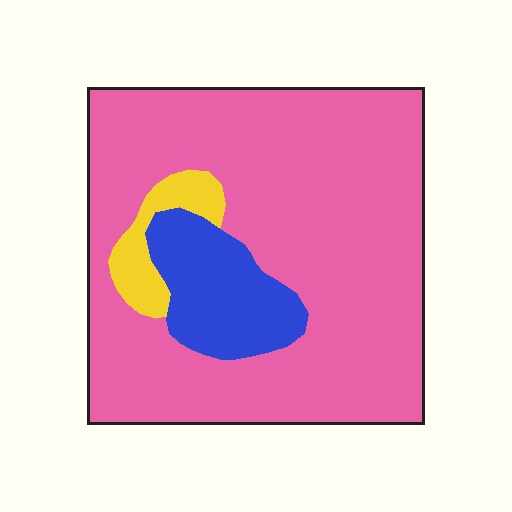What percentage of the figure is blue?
Blue takes up less than a sixth of the figure.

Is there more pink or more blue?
Pink.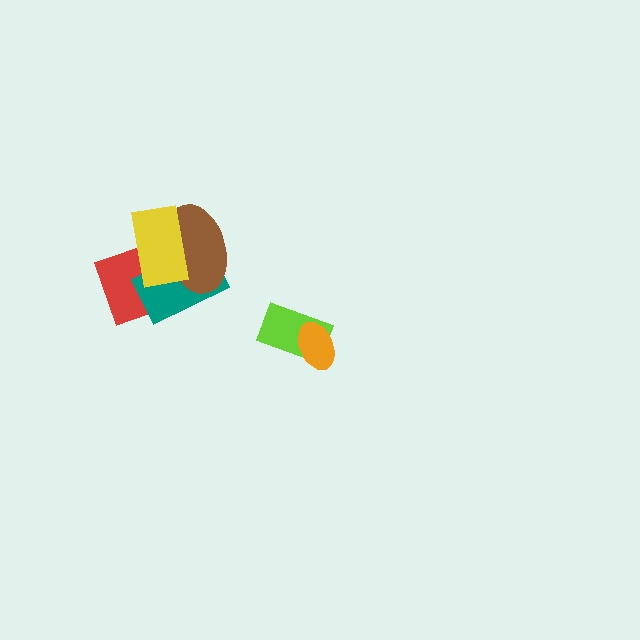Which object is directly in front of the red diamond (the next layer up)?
The teal rectangle is directly in front of the red diamond.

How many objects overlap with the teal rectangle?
3 objects overlap with the teal rectangle.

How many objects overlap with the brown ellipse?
3 objects overlap with the brown ellipse.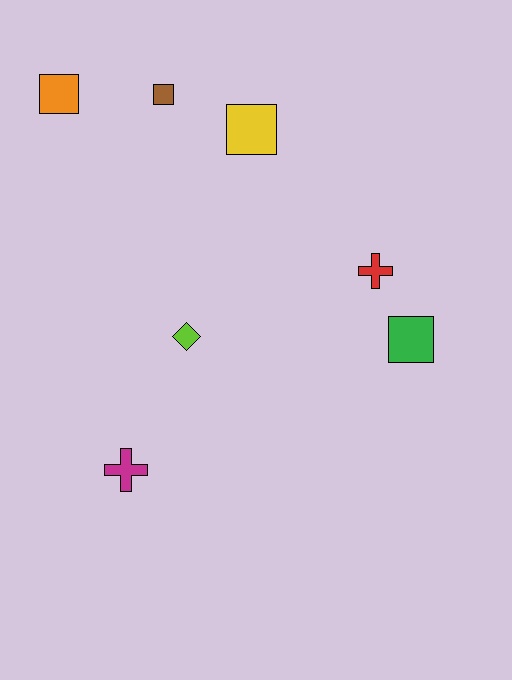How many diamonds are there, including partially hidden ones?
There is 1 diamond.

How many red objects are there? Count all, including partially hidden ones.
There is 1 red object.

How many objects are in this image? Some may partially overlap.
There are 7 objects.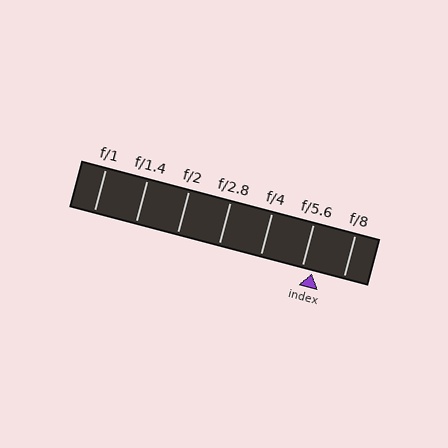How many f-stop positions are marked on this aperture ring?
There are 7 f-stop positions marked.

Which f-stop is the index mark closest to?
The index mark is closest to f/5.6.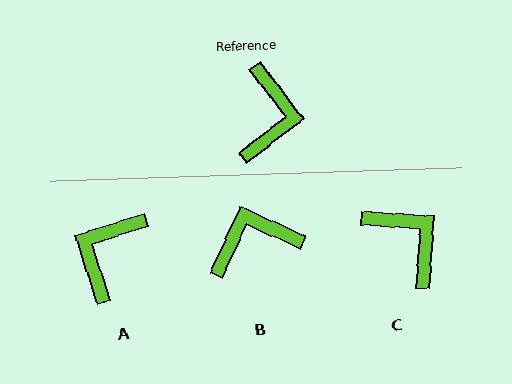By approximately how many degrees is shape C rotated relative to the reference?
Approximately 49 degrees counter-clockwise.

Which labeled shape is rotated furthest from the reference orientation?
A, about 160 degrees away.